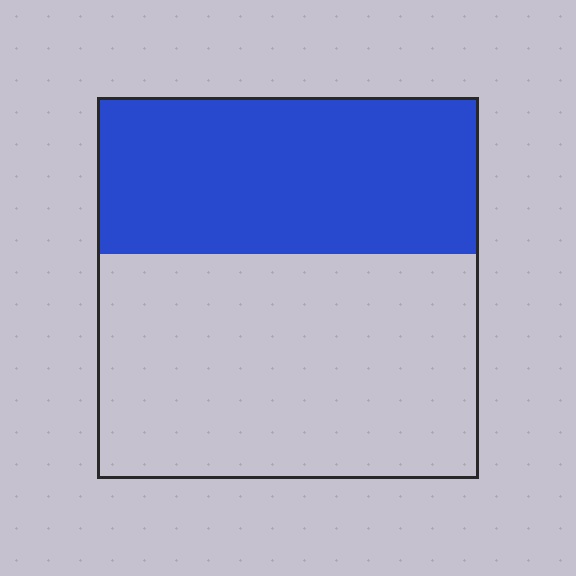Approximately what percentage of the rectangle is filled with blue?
Approximately 40%.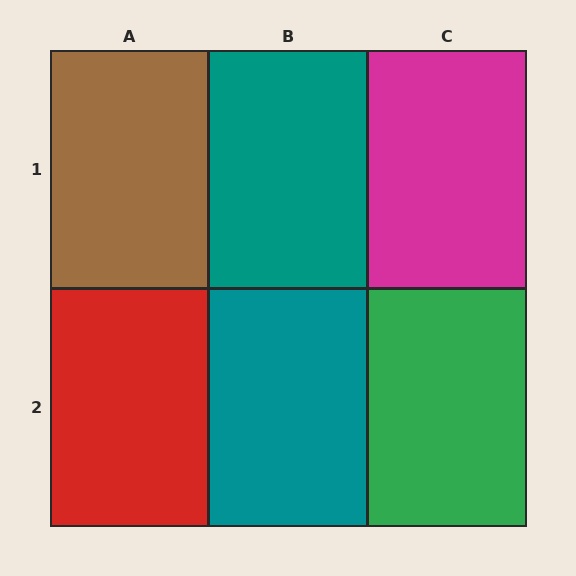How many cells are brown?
1 cell is brown.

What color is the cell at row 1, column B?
Teal.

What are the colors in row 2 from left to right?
Red, teal, green.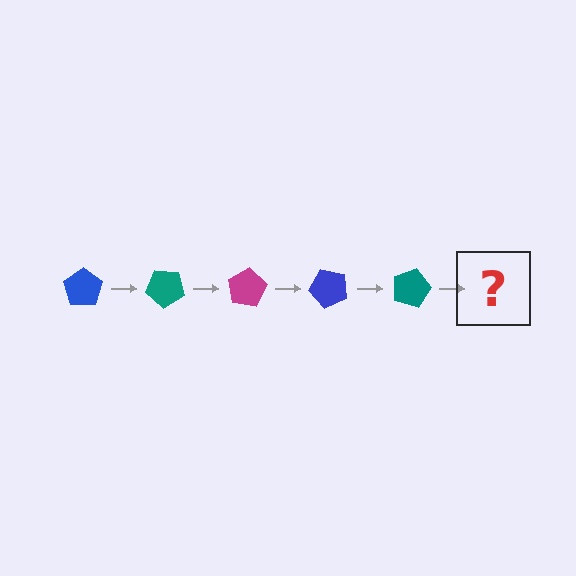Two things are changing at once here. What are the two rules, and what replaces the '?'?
The two rules are that it rotates 40 degrees each step and the color cycles through blue, teal, and magenta. The '?' should be a magenta pentagon, rotated 200 degrees from the start.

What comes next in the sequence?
The next element should be a magenta pentagon, rotated 200 degrees from the start.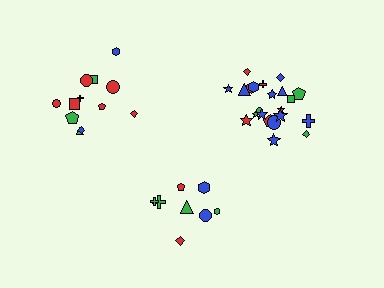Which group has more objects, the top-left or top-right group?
The top-right group.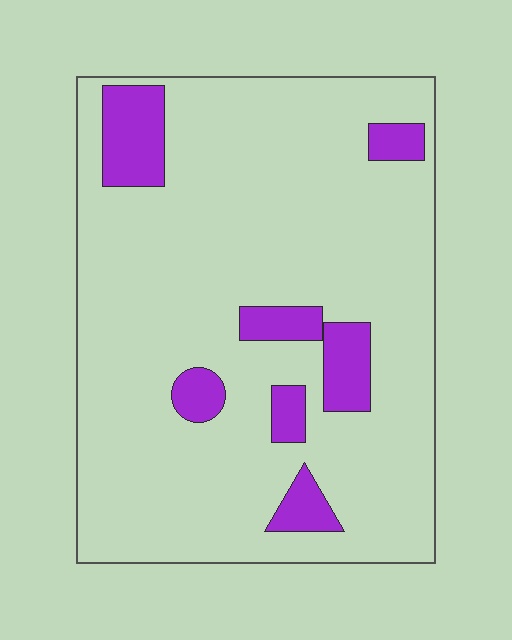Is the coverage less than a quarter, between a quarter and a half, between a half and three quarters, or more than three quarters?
Less than a quarter.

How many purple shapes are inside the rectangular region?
7.